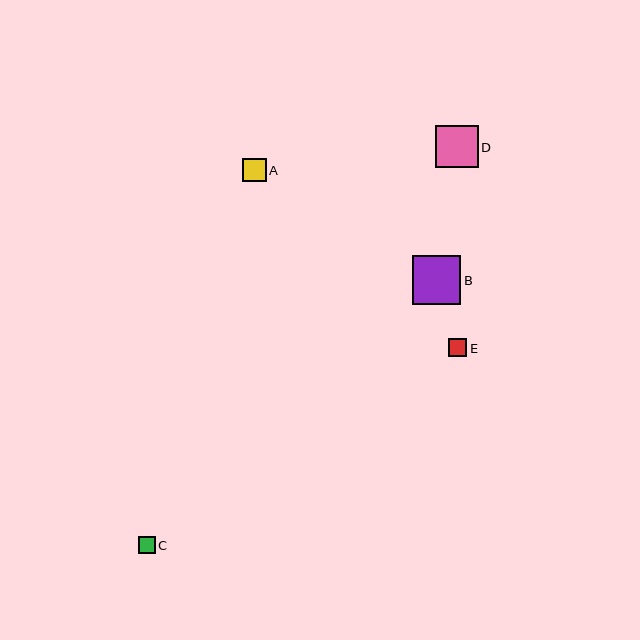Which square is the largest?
Square B is the largest with a size of approximately 48 pixels.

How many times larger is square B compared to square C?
Square B is approximately 2.9 times the size of square C.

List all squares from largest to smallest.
From largest to smallest: B, D, A, E, C.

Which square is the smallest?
Square C is the smallest with a size of approximately 17 pixels.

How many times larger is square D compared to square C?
Square D is approximately 2.6 times the size of square C.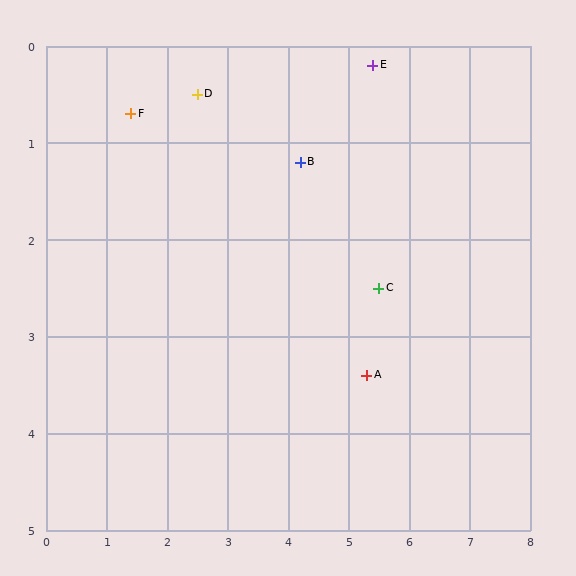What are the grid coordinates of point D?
Point D is at approximately (2.5, 0.5).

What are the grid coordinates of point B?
Point B is at approximately (4.2, 1.2).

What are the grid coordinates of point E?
Point E is at approximately (5.4, 0.2).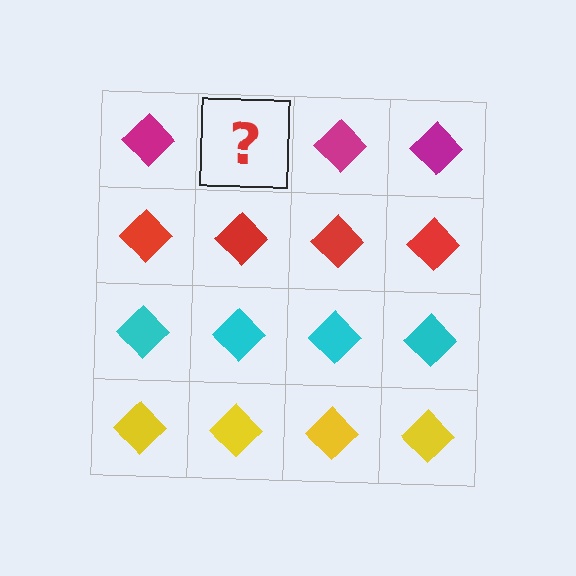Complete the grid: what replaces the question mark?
The question mark should be replaced with a magenta diamond.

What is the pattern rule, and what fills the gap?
The rule is that each row has a consistent color. The gap should be filled with a magenta diamond.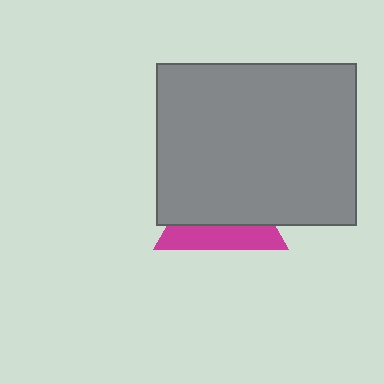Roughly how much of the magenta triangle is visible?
A small part of it is visible (roughly 37%).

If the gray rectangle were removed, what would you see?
You would see the complete magenta triangle.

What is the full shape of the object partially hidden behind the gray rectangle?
The partially hidden object is a magenta triangle.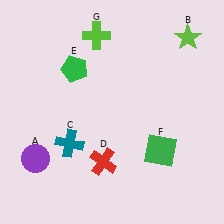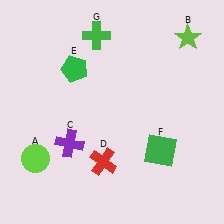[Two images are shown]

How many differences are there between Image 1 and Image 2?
There are 3 differences between the two images.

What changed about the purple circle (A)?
In Image 1, A is purple. In Image 2, it changed to lime.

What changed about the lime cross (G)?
In Image 1, G is lime. In Image 2, it changed to green.